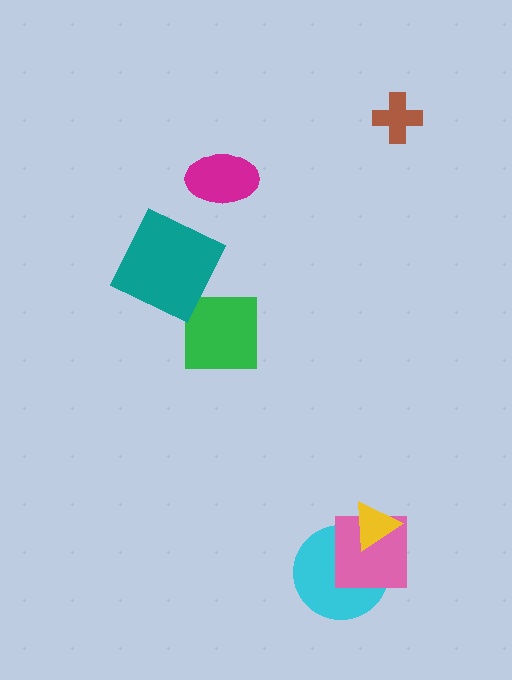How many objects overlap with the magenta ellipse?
0 objects overlap with the magenta ellipse.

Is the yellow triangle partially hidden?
No, no other shape covers it.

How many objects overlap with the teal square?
0 objects overlap with the teal square.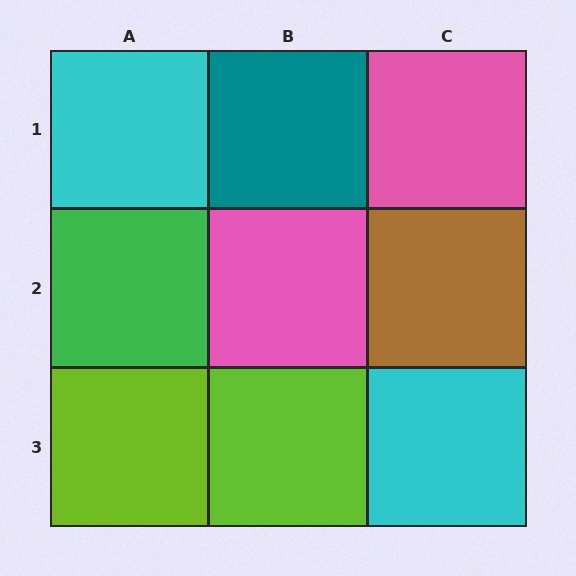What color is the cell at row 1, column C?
Pink.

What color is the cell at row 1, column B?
Teal.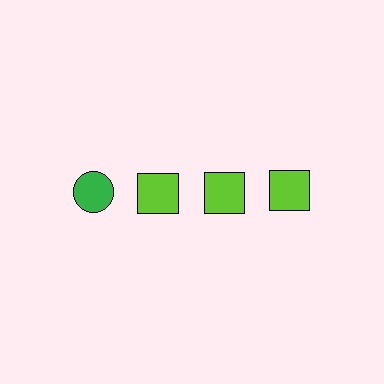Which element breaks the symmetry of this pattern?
The green circle in the top row, leftmost column breaks the symmetry. All other shapes are lime squares.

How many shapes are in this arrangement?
There are 4 shapes arranged in a grid pattern.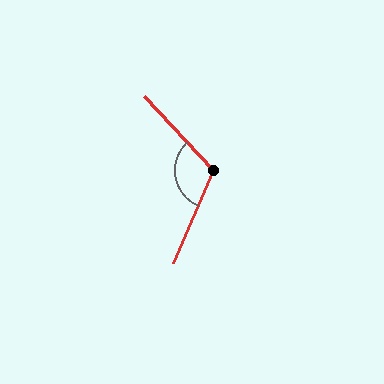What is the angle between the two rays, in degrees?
Approximately 114 degrees.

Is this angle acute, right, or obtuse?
It is obtuse.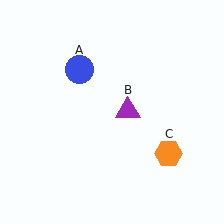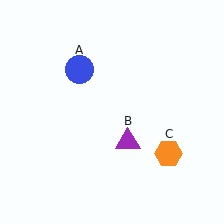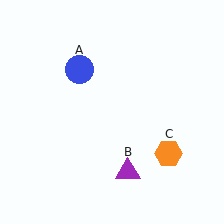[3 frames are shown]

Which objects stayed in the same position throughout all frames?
Blue circle (object A) and orange hexagon (object C) remained stationary.